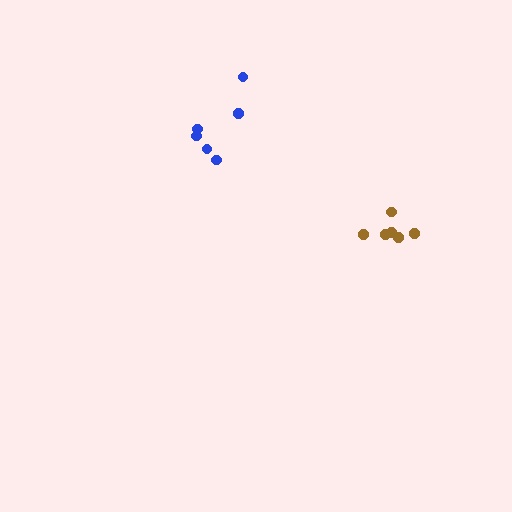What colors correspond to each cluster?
The clusters are colored: blue, brown.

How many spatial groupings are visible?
There are 2 spatial groupings.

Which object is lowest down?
The brown cluster is bottommost.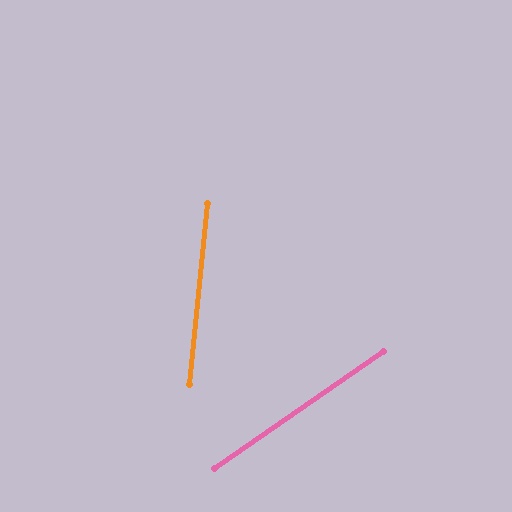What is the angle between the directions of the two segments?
Approximately 50 degrees.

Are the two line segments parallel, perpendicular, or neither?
Neither parallel nor perpendicular — they differ by about 50°.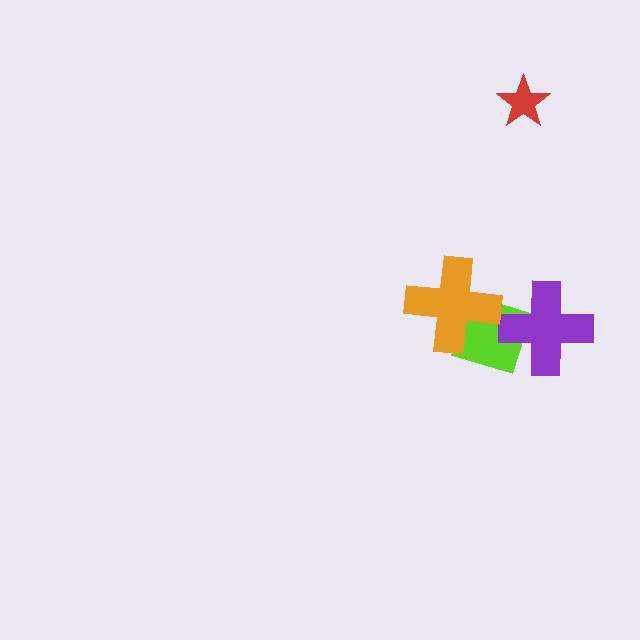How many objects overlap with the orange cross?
1 object overlaps with the orange cross.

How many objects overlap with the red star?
0 objects overlap with the red star.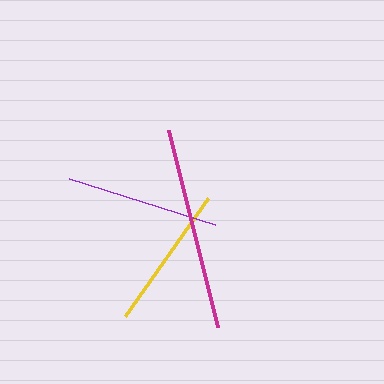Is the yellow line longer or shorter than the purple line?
The purple line is longer than the yellow line.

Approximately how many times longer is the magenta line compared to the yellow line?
The magenta line is approximately 1.4 times the length of the yellow line.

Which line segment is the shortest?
The yellow line is the shortest at approximately 144 pixels.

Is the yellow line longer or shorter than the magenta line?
The magenta line is longer than the yellow line.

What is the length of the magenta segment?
The magenta segment is approximately 203 pixels long.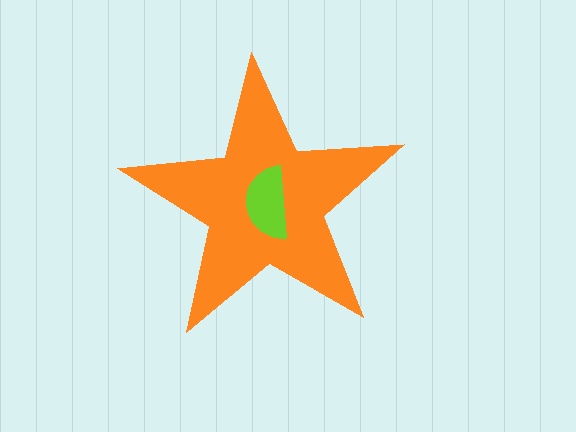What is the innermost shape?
The lime semicircle.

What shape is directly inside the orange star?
The lime semicircle.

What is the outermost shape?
The orange star.